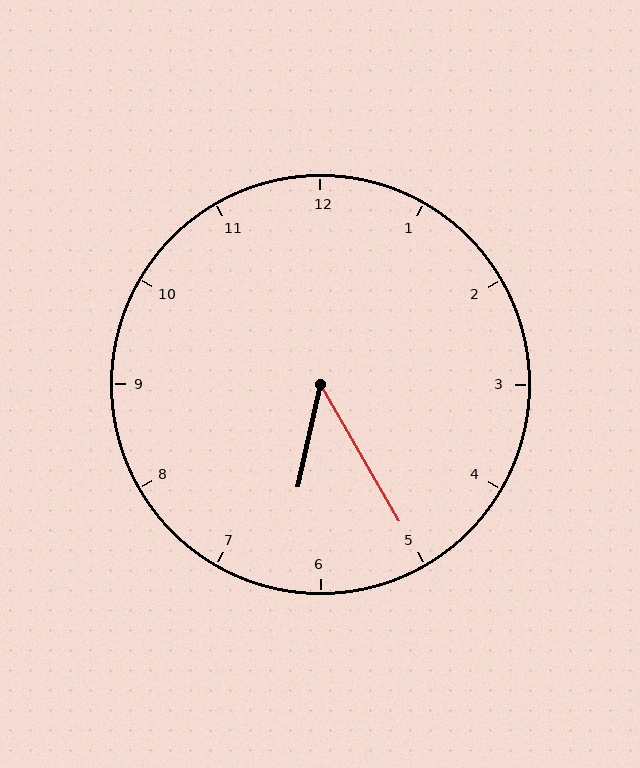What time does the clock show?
6:25.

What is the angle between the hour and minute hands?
Approximately 42 degrees.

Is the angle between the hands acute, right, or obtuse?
It is acute.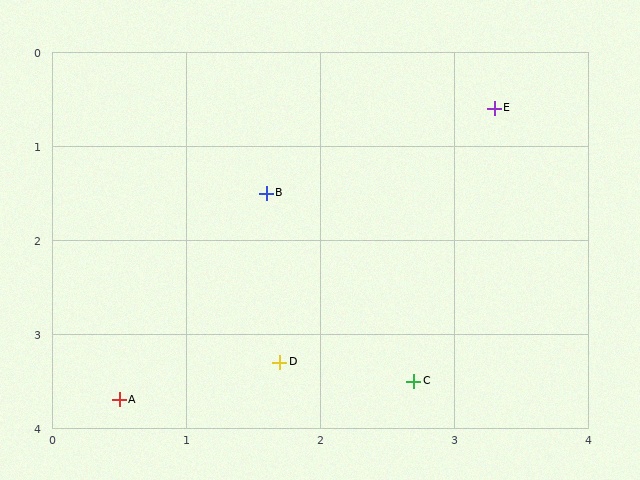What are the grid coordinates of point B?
Point B is at approximately (1.6, 1.5).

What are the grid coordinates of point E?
Point E is at approximately (3.3, 0.6).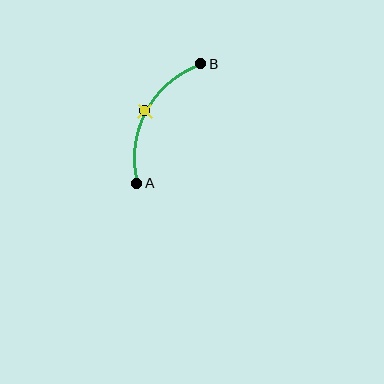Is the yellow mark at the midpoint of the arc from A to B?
Yes. The yellow mark lies on the arc at equal arc-length from both A and B — it is the arc midpoint.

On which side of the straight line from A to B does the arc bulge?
The arc bulges to the left of the straight line connecting A and B.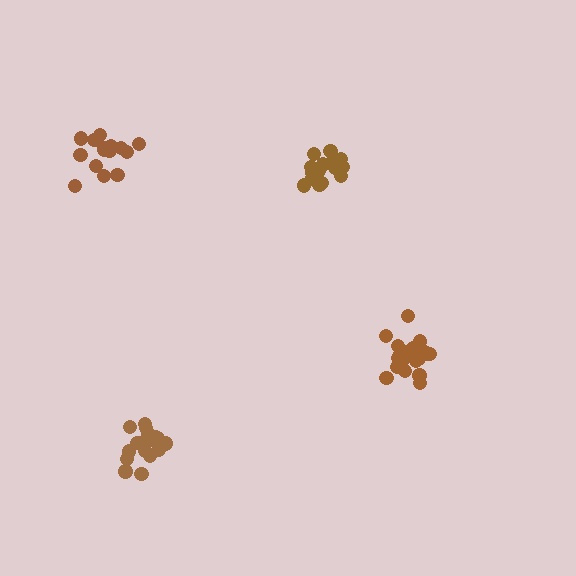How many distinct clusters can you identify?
There are 4 distinct clusters.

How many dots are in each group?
Group 1: 18 dots, Group 2: 17 dots, Group 3: 21 dots, Group 4: 16 dots (72 total).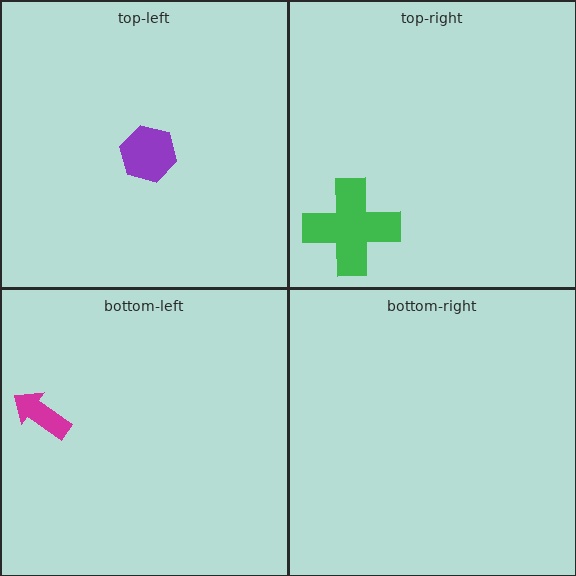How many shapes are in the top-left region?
1.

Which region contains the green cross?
The top-right region.